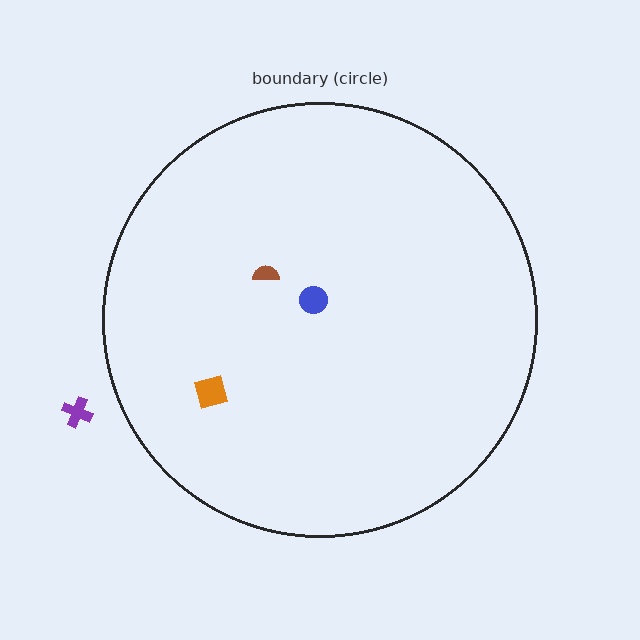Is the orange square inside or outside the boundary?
Inside.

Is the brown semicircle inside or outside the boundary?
Inside.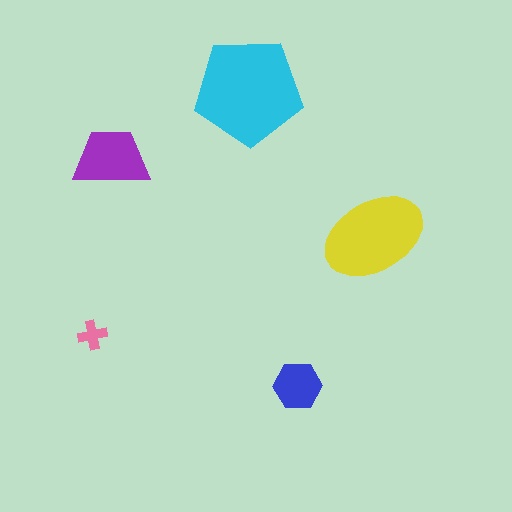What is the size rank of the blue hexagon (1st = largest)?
4th.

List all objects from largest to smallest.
The cyan pentagon, the yellow ellipse, the purple trapezoid, the blue hexagon, the pink cross.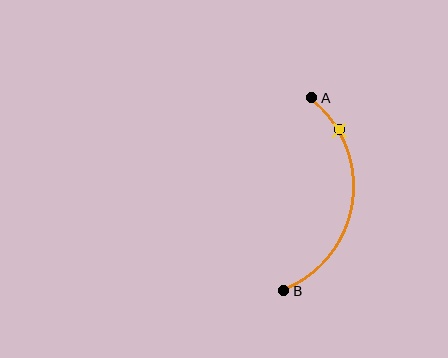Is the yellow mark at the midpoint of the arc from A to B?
No. The yellow mark lies on the arc but is closer to endpoint A. The arc midpoint would be at the point on the curve equidistant along the arc from both A and B.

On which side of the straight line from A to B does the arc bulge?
The arc bulges to the right of the straight line connecting A and B.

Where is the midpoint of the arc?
The arc midpoint is the point on the curve farthest from the straight line joining A and B. It sits to the right of that line.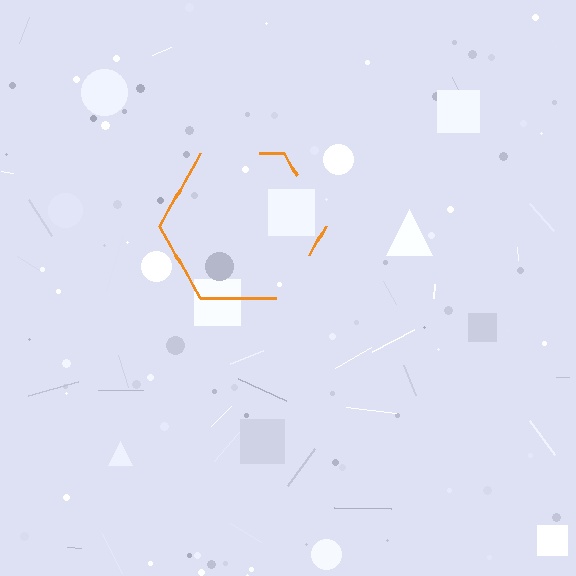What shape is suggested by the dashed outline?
The dashed outline suggests a hexagon.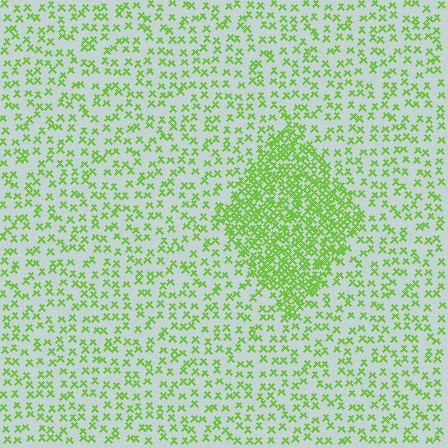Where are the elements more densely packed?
The elements are more densely packed inside the diamond boundary.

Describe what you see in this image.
The image contains small lime elements arranged at two different densities. A diamond-shaped region is visible where the elements are more densely packed than the surrounding area.